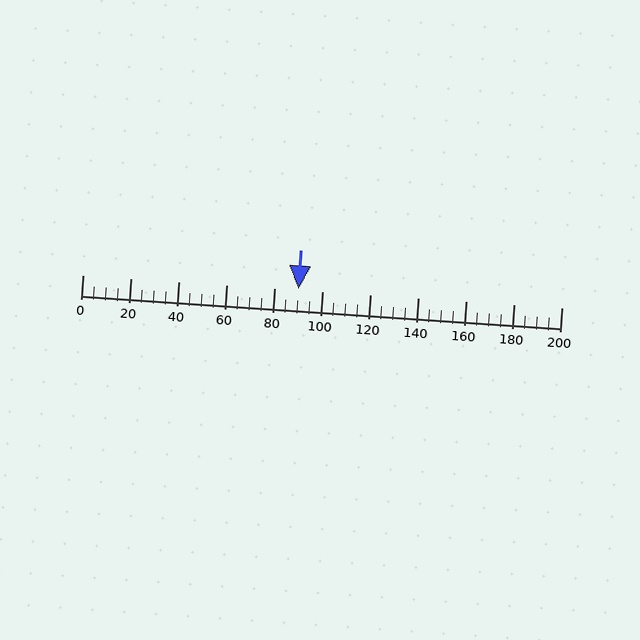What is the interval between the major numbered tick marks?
The major tick marks are spaced 20 units apart.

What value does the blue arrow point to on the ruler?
The blue arrow points to approximately 90.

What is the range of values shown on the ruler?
The ruler shows values from 0 to 200.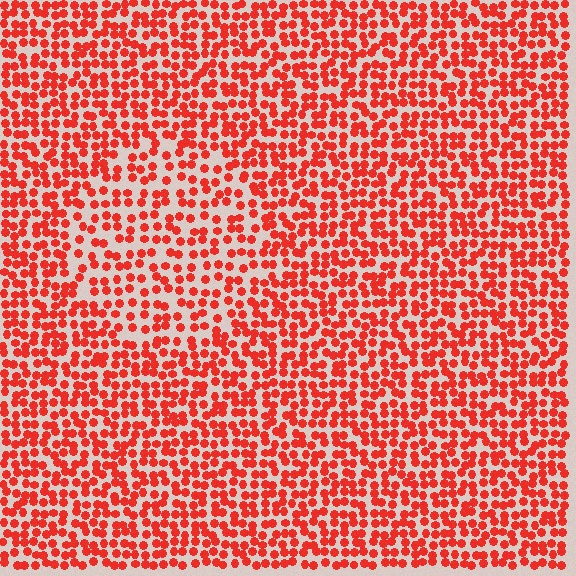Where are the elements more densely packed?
The elements are more densely packed outside the circle boundary.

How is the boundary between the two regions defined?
The boundary is defined by a change in element density (approximately 1.5x ratio). All elements are the same color, size, and shape.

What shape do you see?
I see a circle.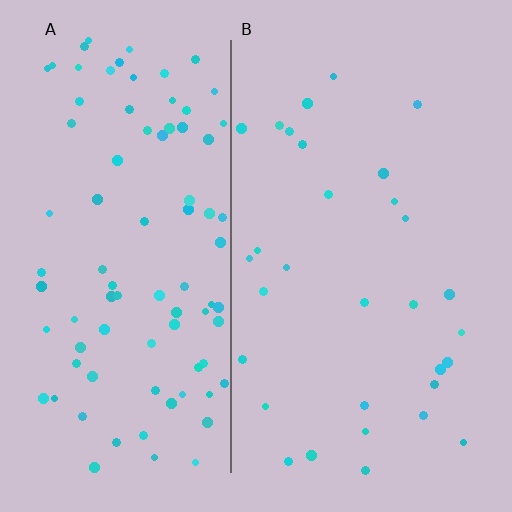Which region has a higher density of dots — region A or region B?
A (the left).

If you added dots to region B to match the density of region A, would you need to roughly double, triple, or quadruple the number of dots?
Approximately triple.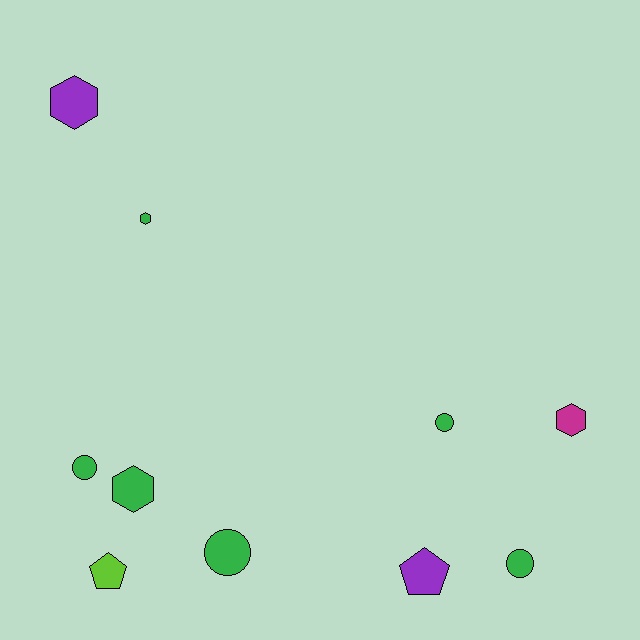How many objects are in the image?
There are 10 objects.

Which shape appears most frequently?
Circle, with 4 objects.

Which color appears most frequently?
Green, with 6 objects.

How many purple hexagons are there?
There is 1 purple hexagon.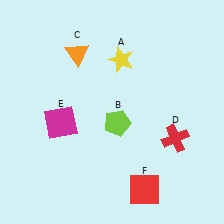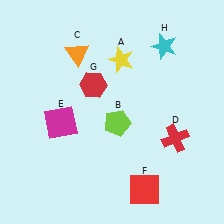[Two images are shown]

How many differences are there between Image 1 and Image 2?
There are 2 differences between the two images.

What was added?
A red hexagon (G), a cyan star (H) were added in Image 2.